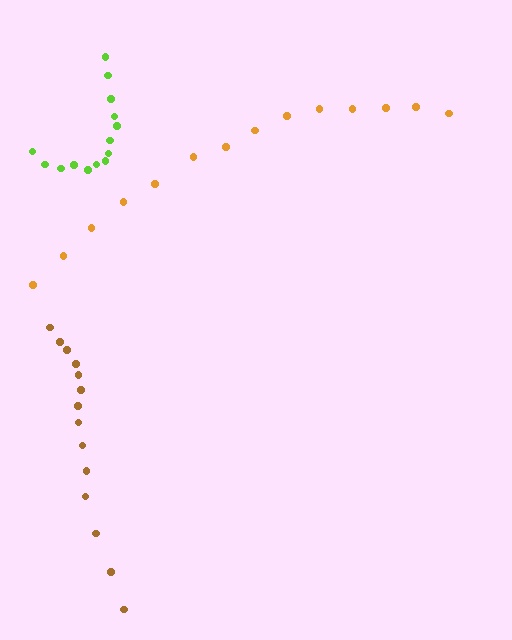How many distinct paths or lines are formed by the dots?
There are 3 distinct paths.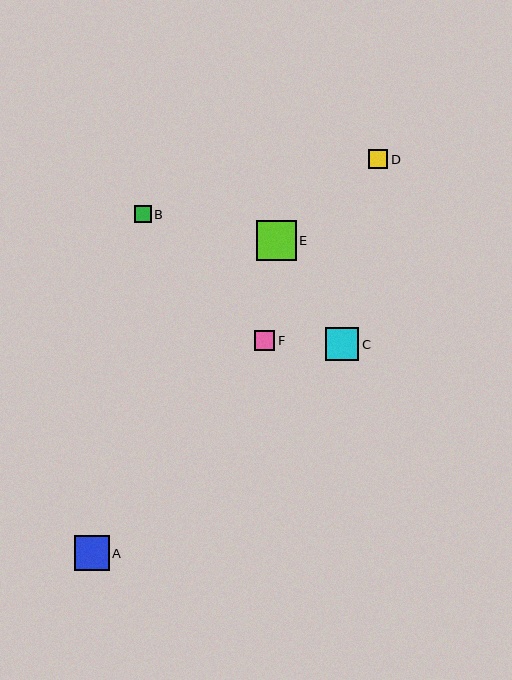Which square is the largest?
Square E is the largest with a size of approximately 40 pixels.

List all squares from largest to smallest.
From largest to smallest: E, A, C, F, D, B.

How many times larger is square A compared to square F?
Square A is approximately 1.7 times the size of square F.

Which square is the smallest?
Square B is the smallest with a size of approximately 17 pixels.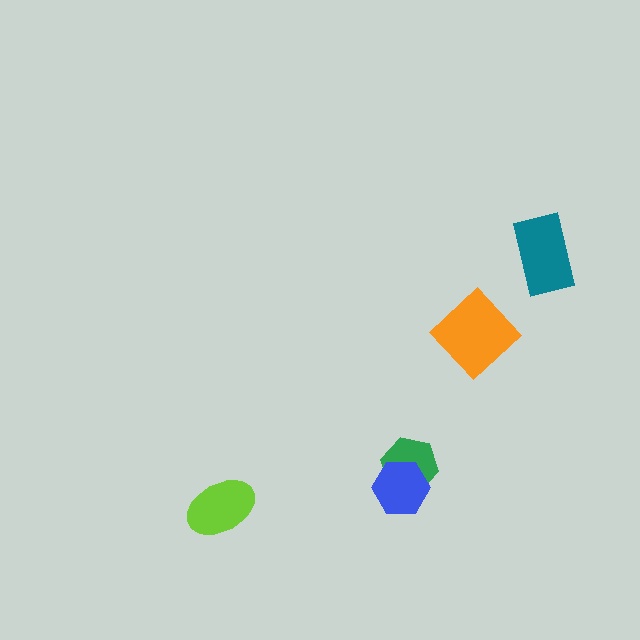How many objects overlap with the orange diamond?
0 objects overlap with the orange diamond.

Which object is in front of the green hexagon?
The blue hexagon is in front of the green hexagon.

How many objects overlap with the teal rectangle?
0 objects overlap with the teal rectangle.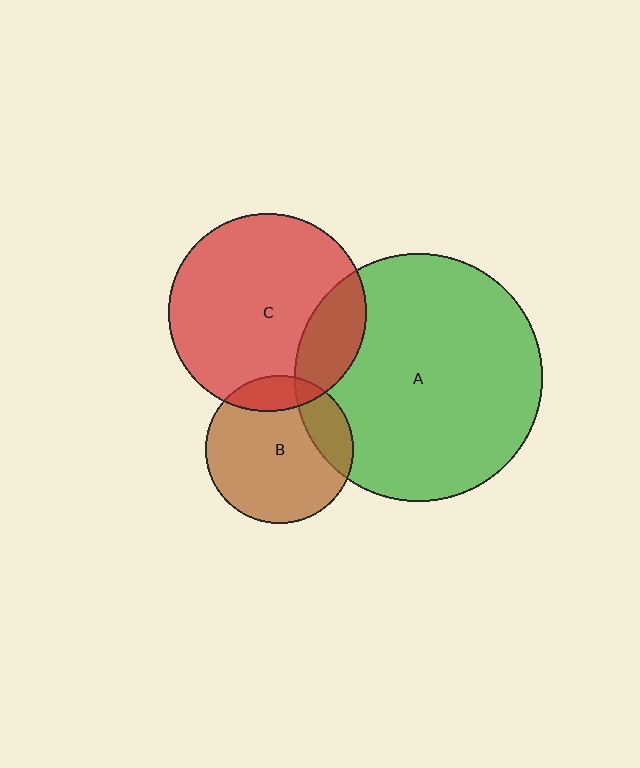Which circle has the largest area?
Circle A (green).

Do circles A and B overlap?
Yes.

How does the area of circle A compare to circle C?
Approximately 1.6 times.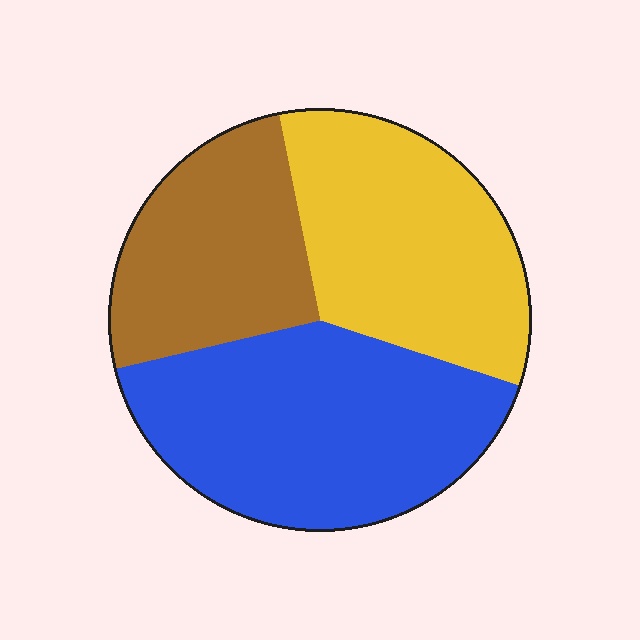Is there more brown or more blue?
Blue.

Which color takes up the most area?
Blue, at roughly 40%.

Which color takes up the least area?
Brown, at roughly 25%.